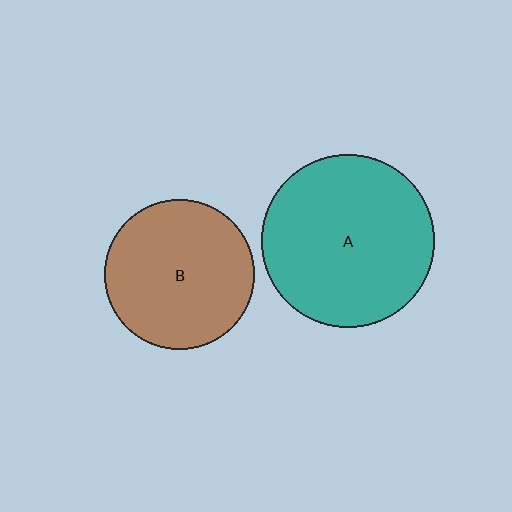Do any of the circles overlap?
No, none of the circles overlap.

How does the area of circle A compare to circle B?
Approximately 1.3 times.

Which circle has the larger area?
Circle A (teal).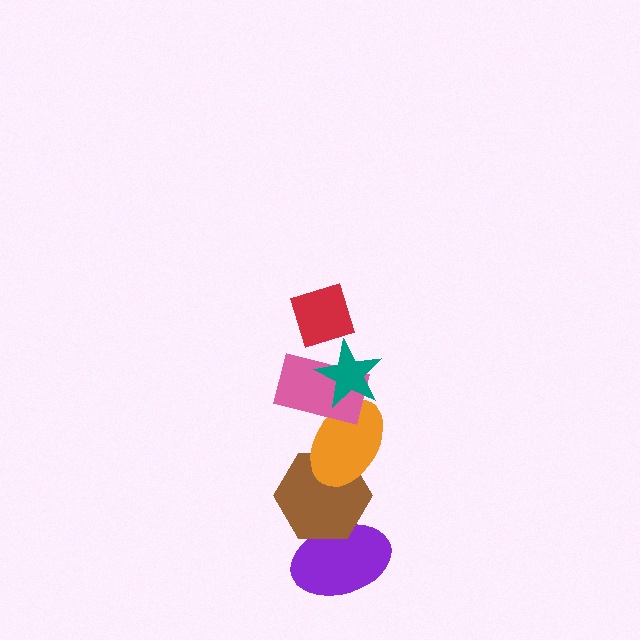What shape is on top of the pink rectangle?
The teal star is on top of the pink rectangle.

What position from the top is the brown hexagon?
The brown hexagon is 5th from the top.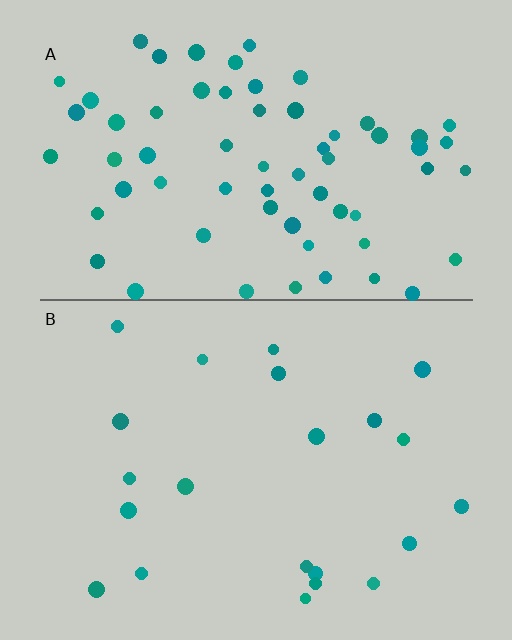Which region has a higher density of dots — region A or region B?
A (the top).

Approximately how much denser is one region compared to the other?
Approximately 3.0× — region A over region B.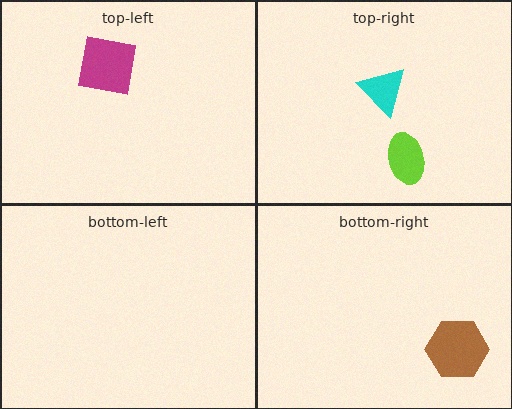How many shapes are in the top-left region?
1.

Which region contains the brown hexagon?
The bottom-right region.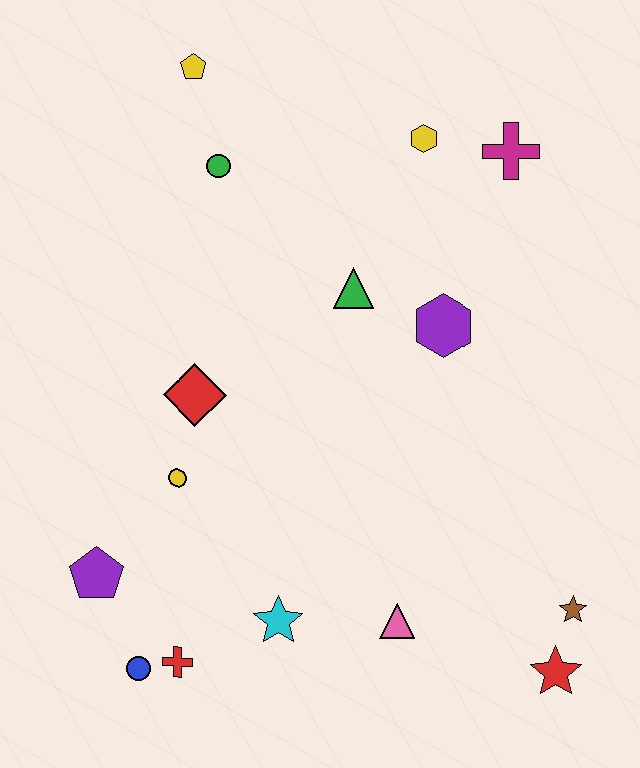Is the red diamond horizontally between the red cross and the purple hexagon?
Yes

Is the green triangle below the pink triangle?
No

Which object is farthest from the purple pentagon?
The magenta cross is farthest from the purple pentagon.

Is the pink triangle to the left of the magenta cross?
Yes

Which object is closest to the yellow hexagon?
The magenta cross is closest to the yellow hexagon.